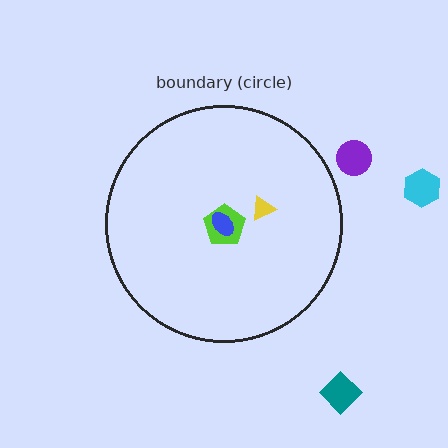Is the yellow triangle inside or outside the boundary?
Inside.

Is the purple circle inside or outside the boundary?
Outside.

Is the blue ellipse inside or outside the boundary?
Inside.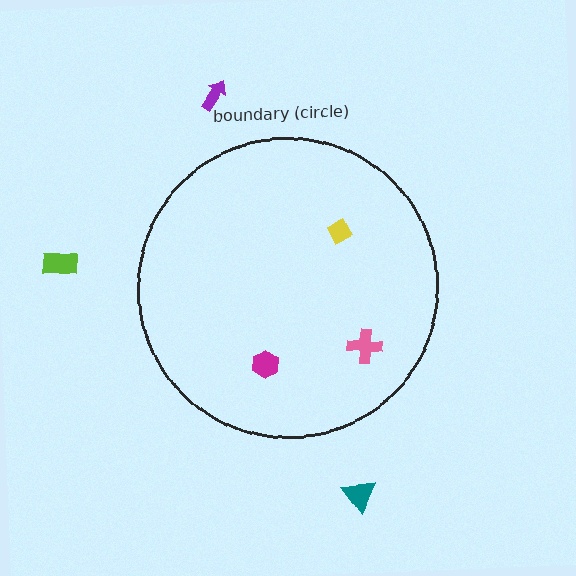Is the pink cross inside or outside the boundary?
Inside.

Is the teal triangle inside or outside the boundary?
Outside.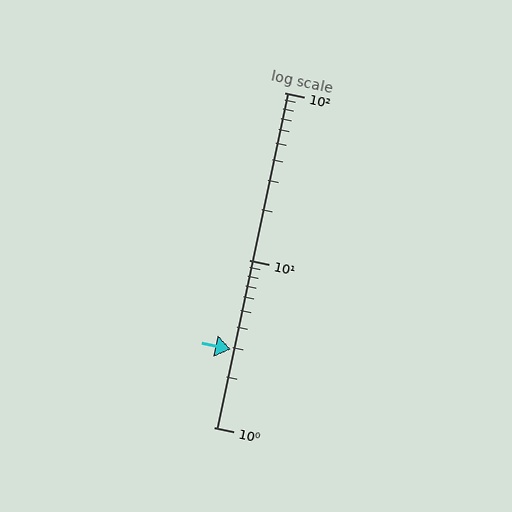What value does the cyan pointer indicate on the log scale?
The pointer indicates approximately 2.9.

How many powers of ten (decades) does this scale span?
The scale spans 2 decades, from 1 to 100.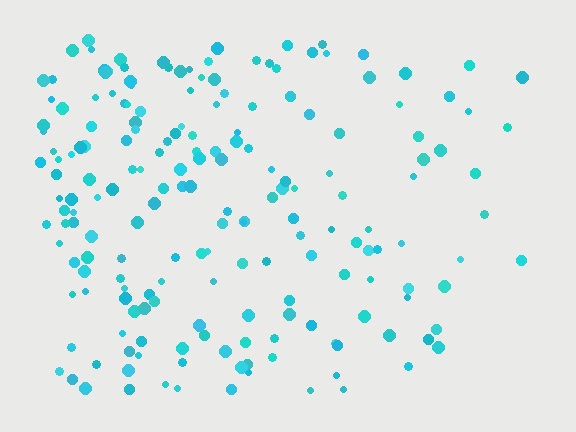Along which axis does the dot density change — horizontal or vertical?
Horizontal.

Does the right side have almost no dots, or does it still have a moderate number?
Still a moderate number, just noticeably fewer than the left.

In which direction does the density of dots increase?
From right to left, with the left side densest.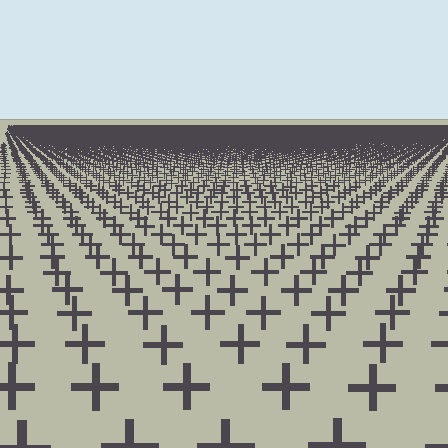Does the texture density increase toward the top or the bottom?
Density increases toward the top.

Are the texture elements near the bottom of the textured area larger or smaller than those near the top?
Larger. Near the bottom, elements are closer to the viewer and appear at a bigger on-screen size.